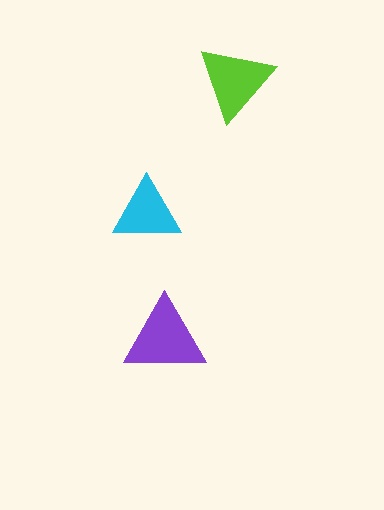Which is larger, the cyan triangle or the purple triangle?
The purple one.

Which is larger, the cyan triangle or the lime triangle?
The lime one.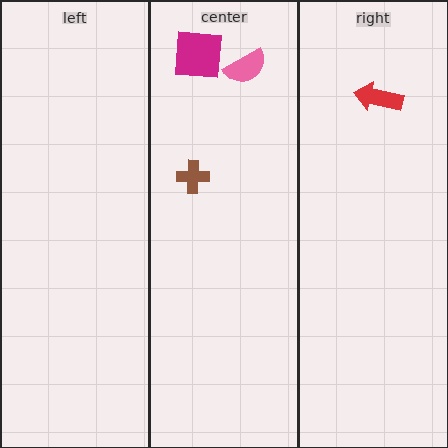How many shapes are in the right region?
1.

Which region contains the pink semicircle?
The center region.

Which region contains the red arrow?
The right region.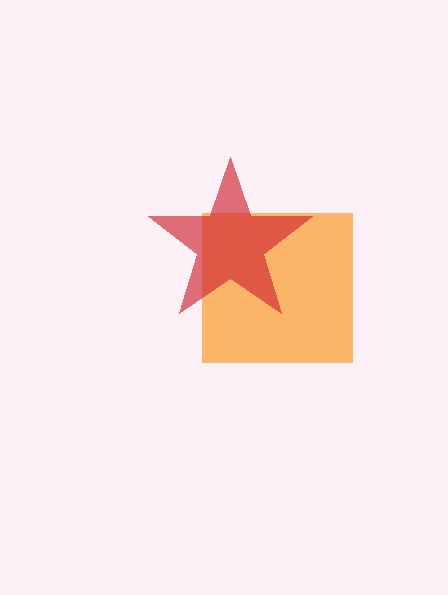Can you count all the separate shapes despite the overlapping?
Yes, there are 2 separate shapes.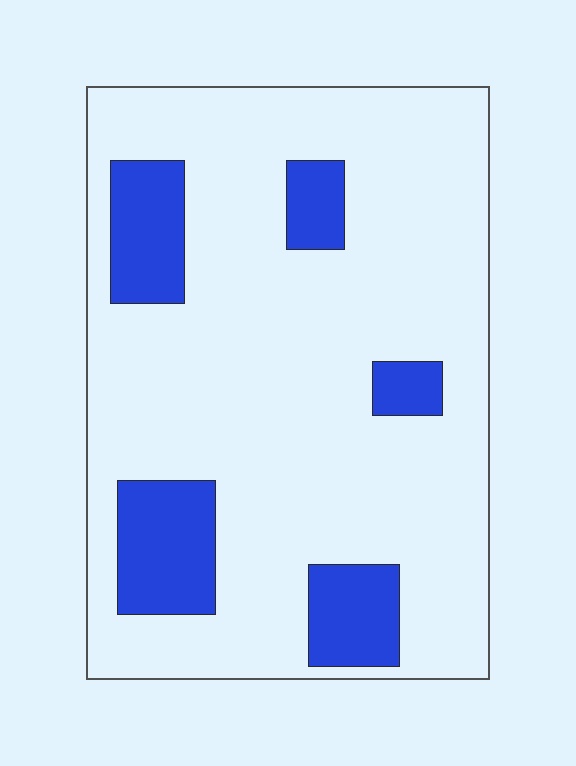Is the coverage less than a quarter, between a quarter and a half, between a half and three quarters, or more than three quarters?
Less than a quarter.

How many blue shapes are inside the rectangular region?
5.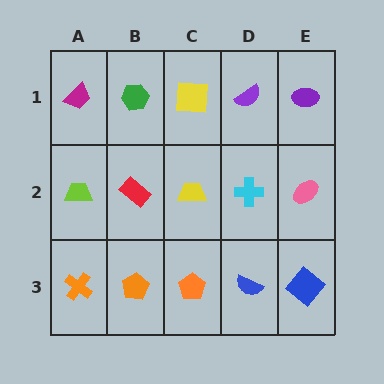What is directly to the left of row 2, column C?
A red rectangle.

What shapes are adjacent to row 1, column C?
A yellow trapezoid (row 2, column C), a green hexagon (row 1, column B), a purple semicircle (row 1, column D).